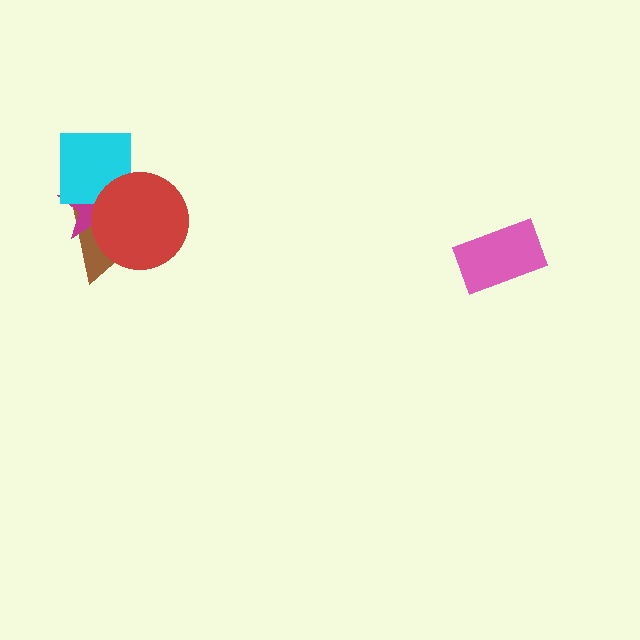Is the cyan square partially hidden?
Yes, it is partially covered by another shape.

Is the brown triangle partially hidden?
Yes, it is partially covered by another shape.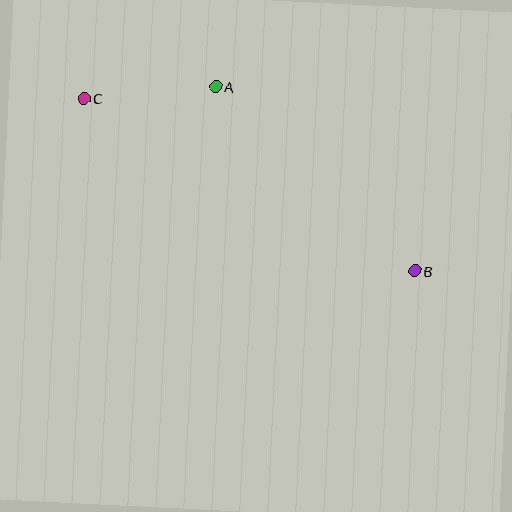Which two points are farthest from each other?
Points B and C are farthest from each other.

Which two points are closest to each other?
Points A and C are closest to each other.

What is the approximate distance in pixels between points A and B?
The distance between A and B is approximately 271 pixels.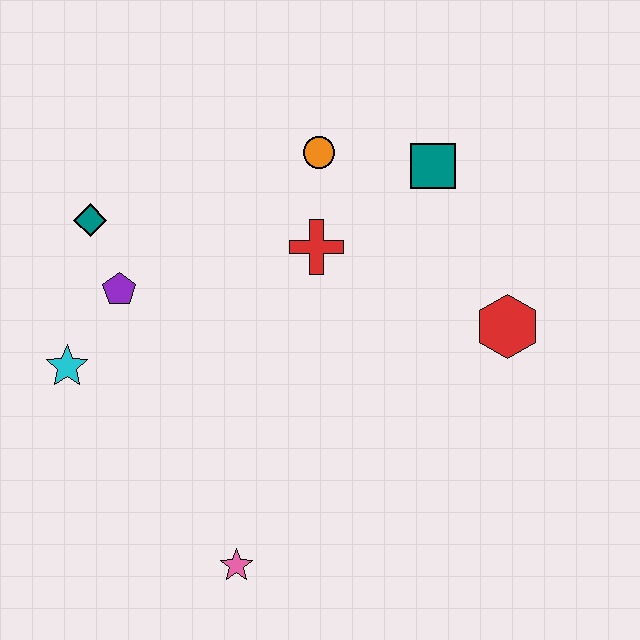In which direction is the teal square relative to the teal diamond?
The teal square is to the right of the teal diamond.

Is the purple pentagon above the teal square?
No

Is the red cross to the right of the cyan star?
Yes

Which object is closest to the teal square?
The orange circle is closest to the teal square.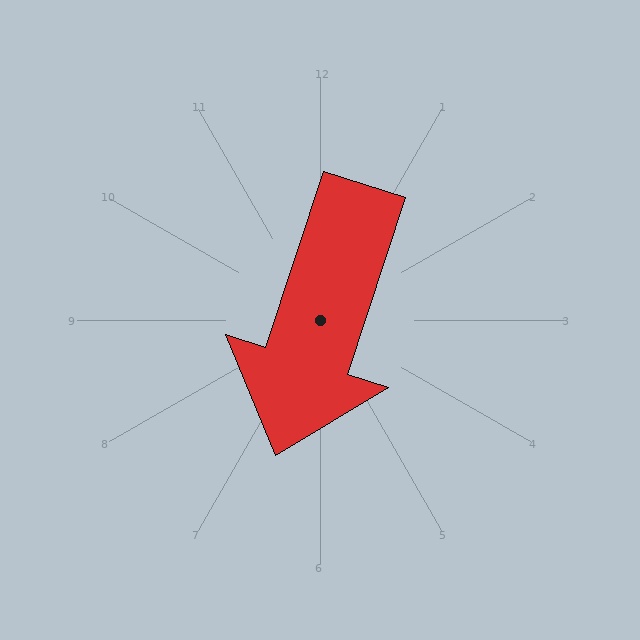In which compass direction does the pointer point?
South.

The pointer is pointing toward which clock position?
Roughly 7 o'clock.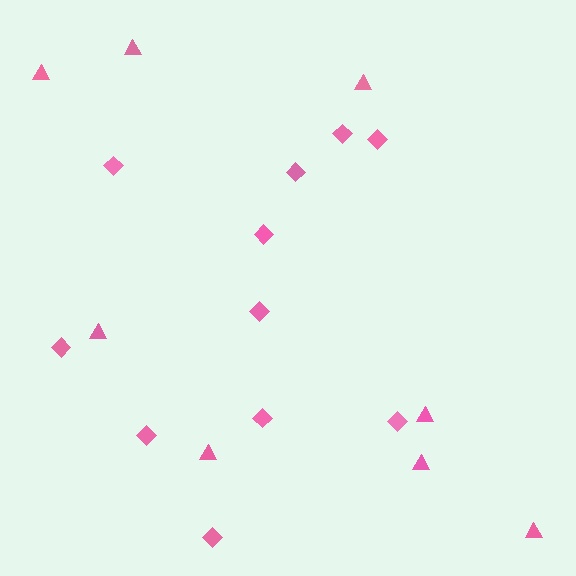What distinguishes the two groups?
There are 2 groups: one group of diamonds (11) and one group of triangles (8).